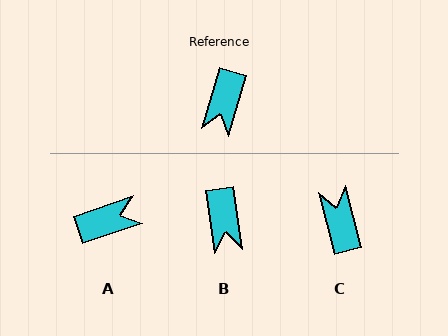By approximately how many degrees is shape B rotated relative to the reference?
Approximately 25 degrees counter-clockwise.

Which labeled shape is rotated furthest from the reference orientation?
C, about 148 degrees away.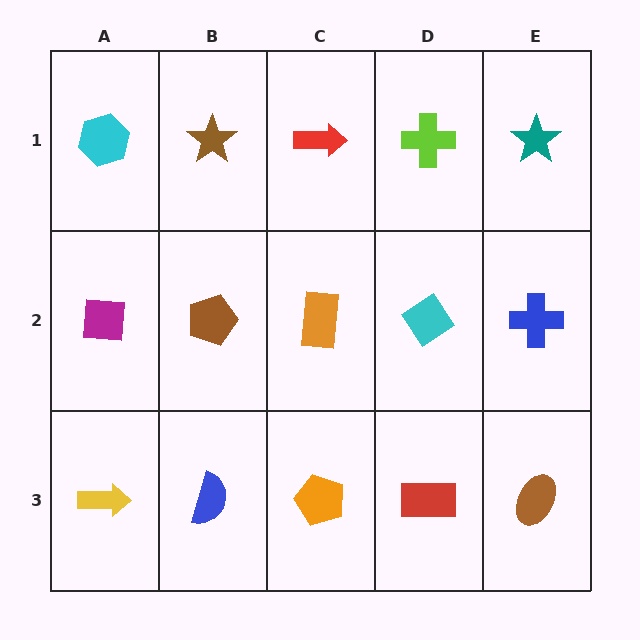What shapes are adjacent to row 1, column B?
A brown pentagon (row 2, column B), a cyan hexagon (row 1, column A), a red arrow (row 1, column C).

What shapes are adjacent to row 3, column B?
A brown pentagon (row 2, column B), a yellow arrow (row 3, column A), an orange pentagon (row 3, column C).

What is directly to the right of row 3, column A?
A blue semicircle.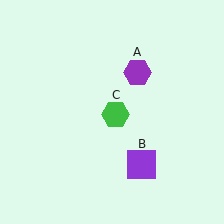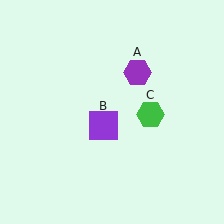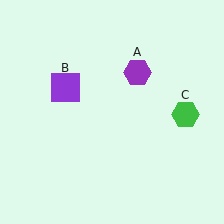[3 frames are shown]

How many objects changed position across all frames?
2 objects changed position: purple square (object B), green hexagon (object C).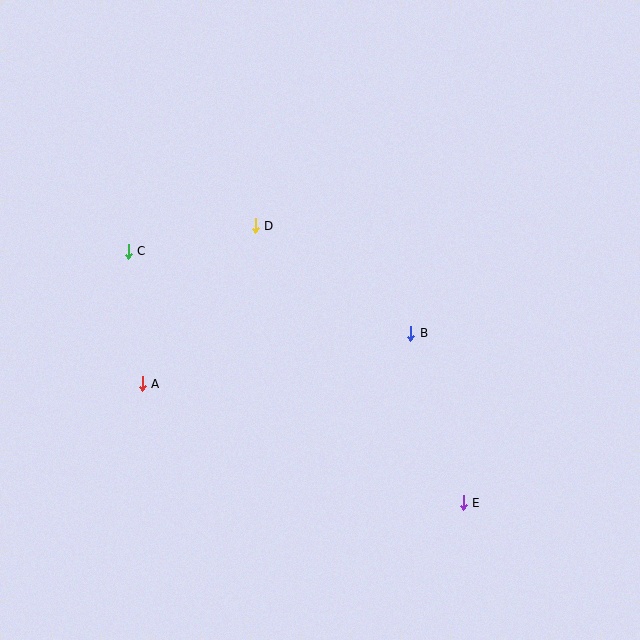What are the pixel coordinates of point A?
Point A is at (142, 384).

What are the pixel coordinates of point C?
Point C is at (128, 251).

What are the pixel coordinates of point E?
Point E is at (463, 503).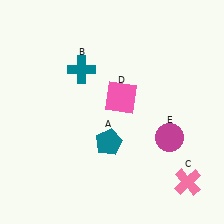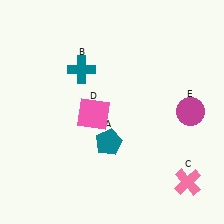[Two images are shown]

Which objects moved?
The objects that moved are: the pink square (D), the magenta circle (E).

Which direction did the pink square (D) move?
The pink square (D) moved left.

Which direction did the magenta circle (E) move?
The magenta circle (E) moved up.